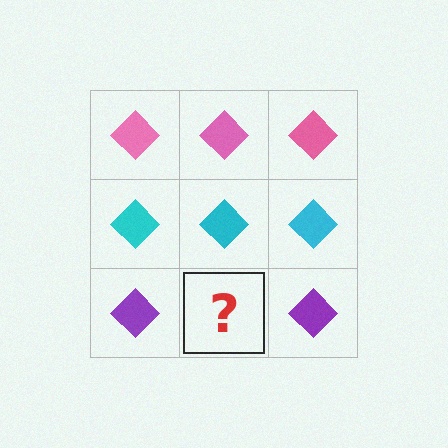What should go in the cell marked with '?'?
The missing cell should contain a purple diamond.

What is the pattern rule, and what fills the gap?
The rule is that each row has a consistent color. The gap should be filled with a purple diamond.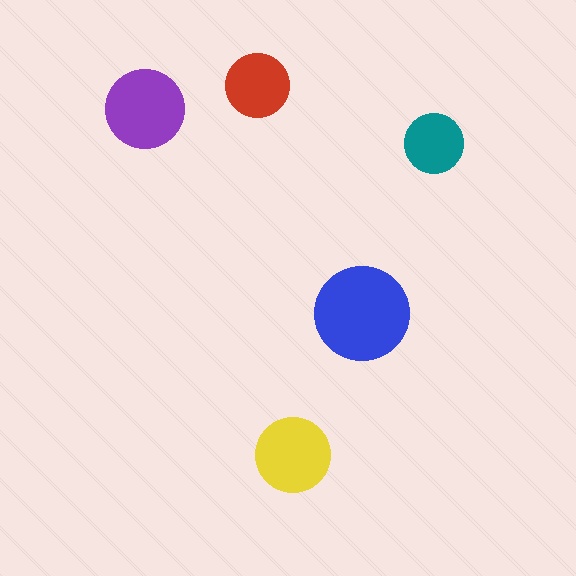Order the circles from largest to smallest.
the blue one, the purple one, the yellow one, the red one, the teal one.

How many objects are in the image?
There are 5 objects in the image.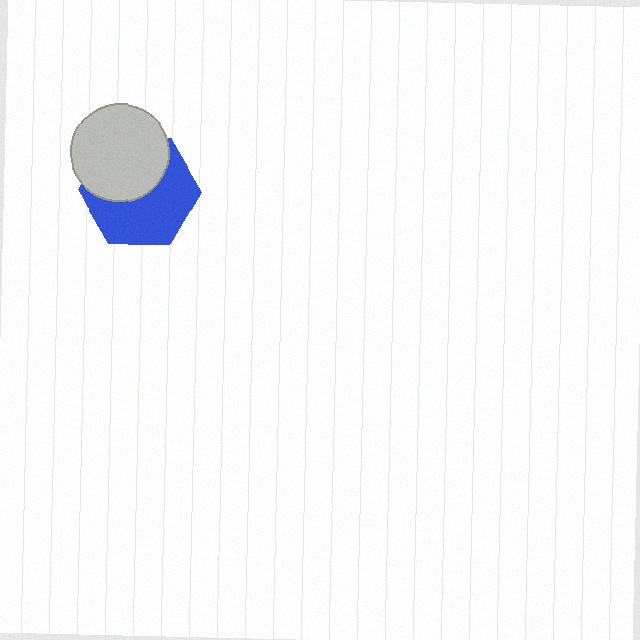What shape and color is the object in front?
The object in front is a light gray circle.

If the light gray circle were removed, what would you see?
You would see the complete blue hexagon.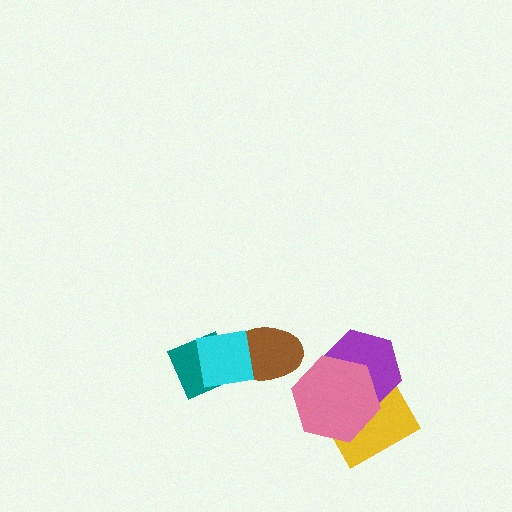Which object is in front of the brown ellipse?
The cyan square is in front of the brown ellipse.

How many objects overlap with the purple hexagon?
2 objects overlap with the purple hexagon.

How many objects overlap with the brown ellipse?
2 objects overlap with the brown ellipse.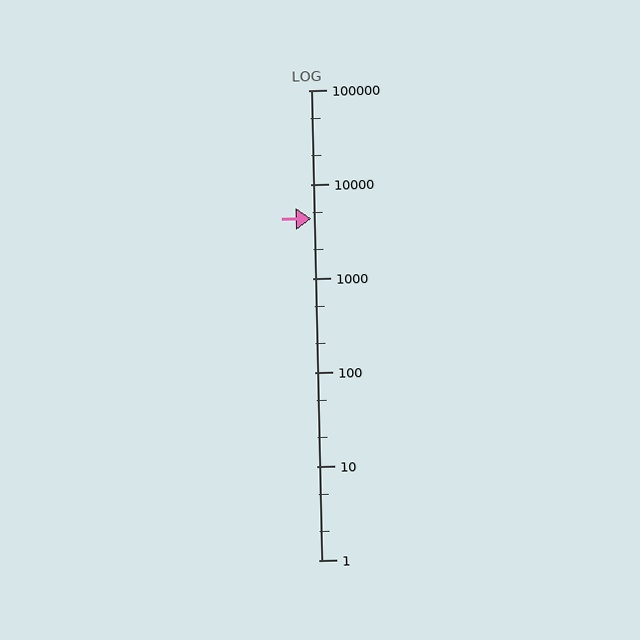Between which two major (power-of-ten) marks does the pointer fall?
The pointer is between 1000 and 10000.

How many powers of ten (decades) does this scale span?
The scale spans 5 decades, from 1 to 100000.